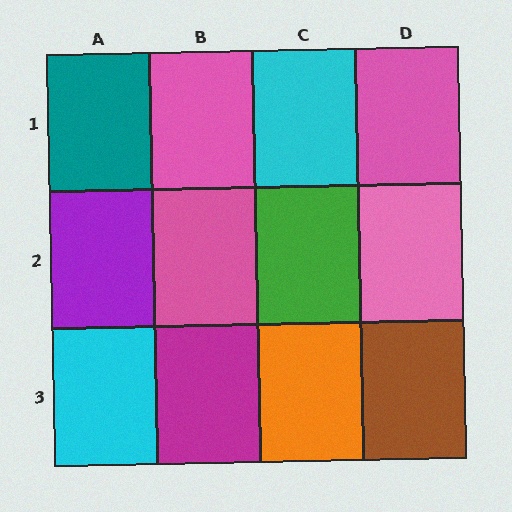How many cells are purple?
1 cell is purple.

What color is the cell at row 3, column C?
Orange.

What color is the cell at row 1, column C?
Cyan.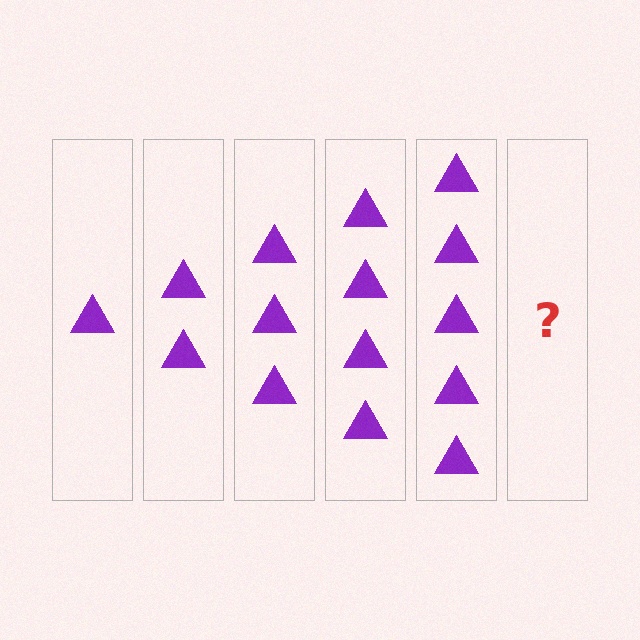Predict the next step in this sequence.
The next step is 6 triangles.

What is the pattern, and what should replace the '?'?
The pattern is that each step adds one more triangle. The '?' should be 6 triangles.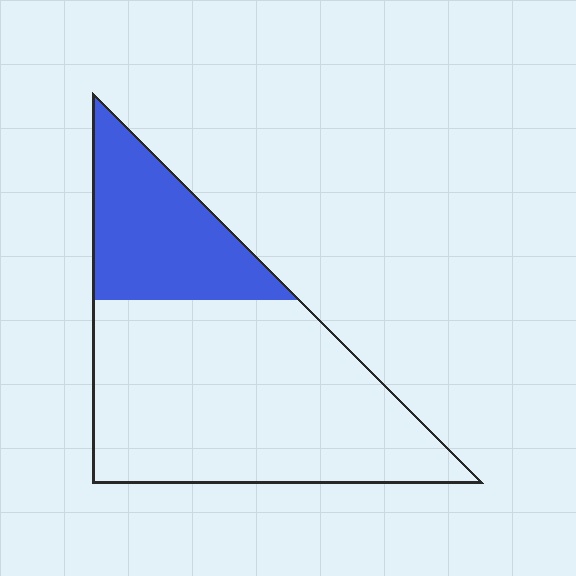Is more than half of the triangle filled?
No.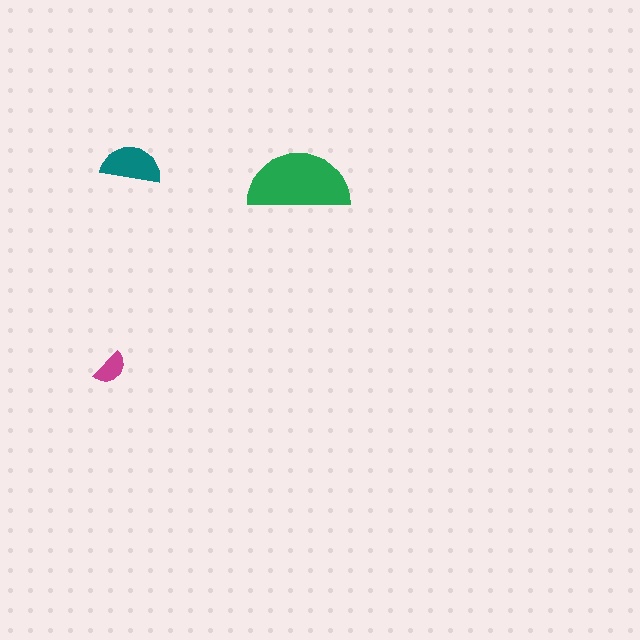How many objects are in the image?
There are 3 objects in the image.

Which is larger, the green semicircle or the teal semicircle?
The green one.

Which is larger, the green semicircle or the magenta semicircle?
The green one.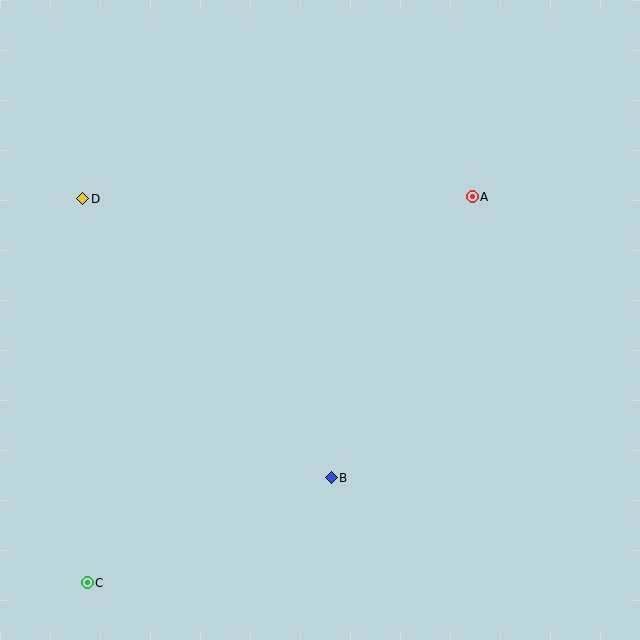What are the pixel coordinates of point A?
Point A is at (472, 197).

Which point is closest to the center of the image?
Point B at (331, 478) is closest to the center.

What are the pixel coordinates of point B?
Point B is at (331, 478).